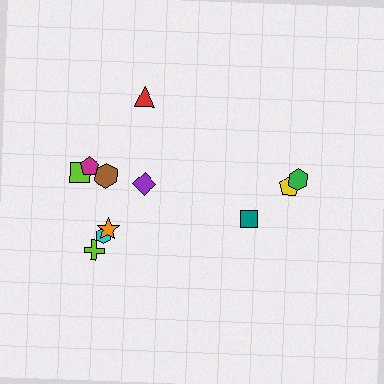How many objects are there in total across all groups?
There are 11 objects.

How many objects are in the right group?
There are 3 objects.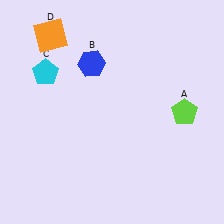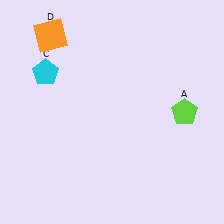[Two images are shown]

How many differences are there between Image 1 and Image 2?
There is 1 difference between the two images.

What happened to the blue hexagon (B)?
The blue hexagon (B) was removed in Image 2. It was in the top-left area of Image 1.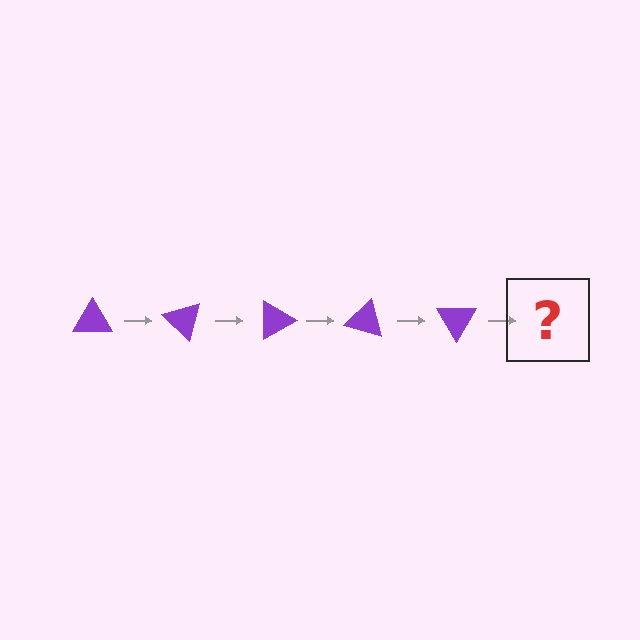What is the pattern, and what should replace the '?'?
The pattern is that the triangle rotates 45 degrees each step. The '?' should be a purple triangle rotated 225 degrees.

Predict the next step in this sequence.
The next step is a purple triangle rotated 225 degrees.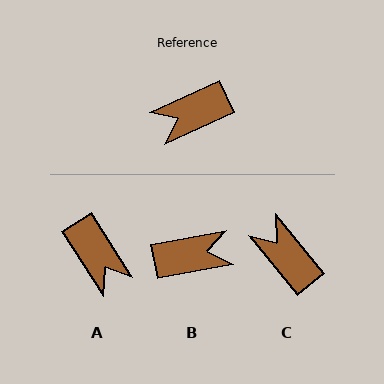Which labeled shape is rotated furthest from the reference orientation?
B, about 166 degrees away.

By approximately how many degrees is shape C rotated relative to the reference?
Approximately 75 degrees clockwise.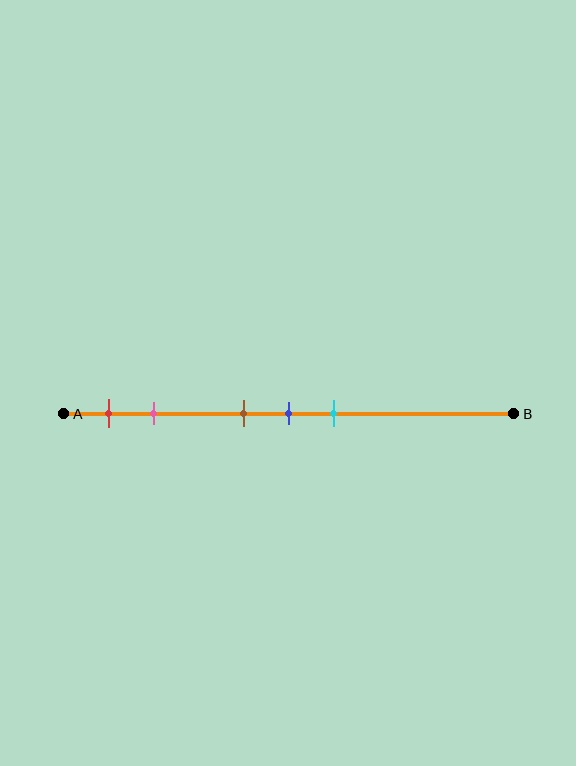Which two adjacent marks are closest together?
The brown and blue marks are the closest adjacent pair.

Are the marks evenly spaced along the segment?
No, the marks are not evenly spaced.